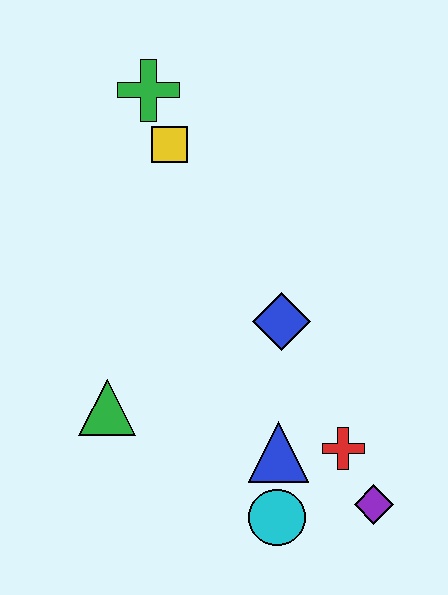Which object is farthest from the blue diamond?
The green cross is farthest from the blue diamond.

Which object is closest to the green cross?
The yellow square is closest to the green cross.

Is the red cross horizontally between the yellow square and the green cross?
No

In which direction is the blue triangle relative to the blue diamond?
The blue triangle is below the blue diamond.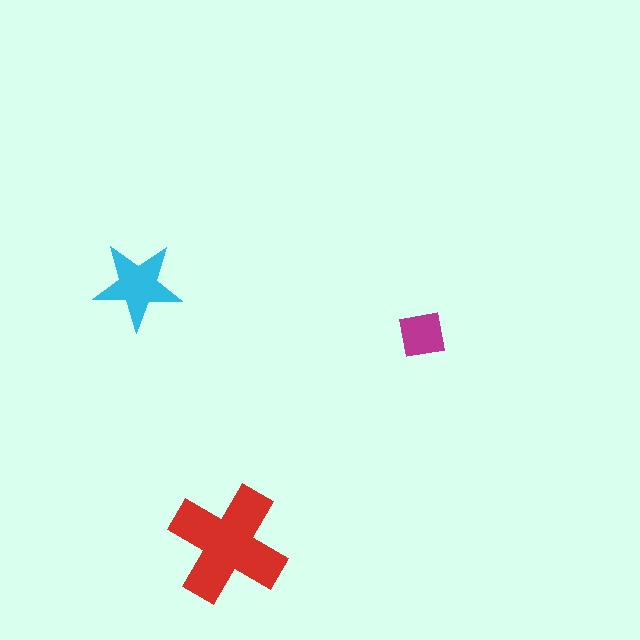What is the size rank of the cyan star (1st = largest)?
2nd.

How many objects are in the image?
There are 3 objects in the image.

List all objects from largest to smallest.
The red cross, the cyan star, the magenta square.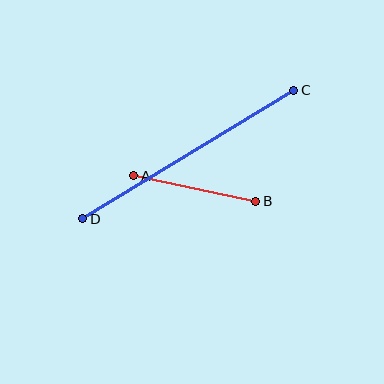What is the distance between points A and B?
The distance is approximately 125 pixels.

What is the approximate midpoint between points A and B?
The midpoint is at approximately (195, 189) pixels.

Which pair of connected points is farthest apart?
Points C and D are farthest apart.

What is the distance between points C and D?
The distance is approximately 247 pixels.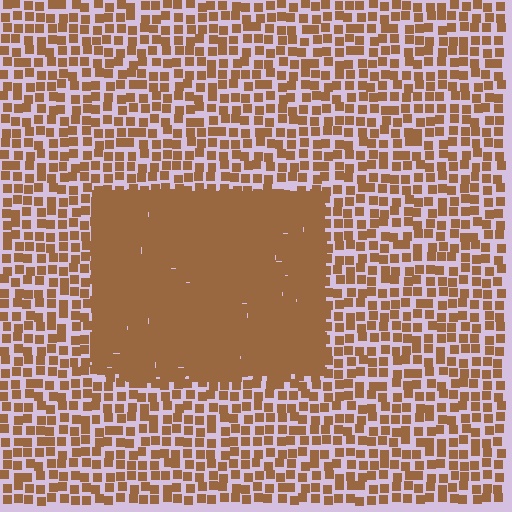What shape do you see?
I see a rectangle.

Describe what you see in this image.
The image contains small brown elements arranged at two different densities. A rectangle-shaped region is visible where the elements are more densely packed than the surrounding area.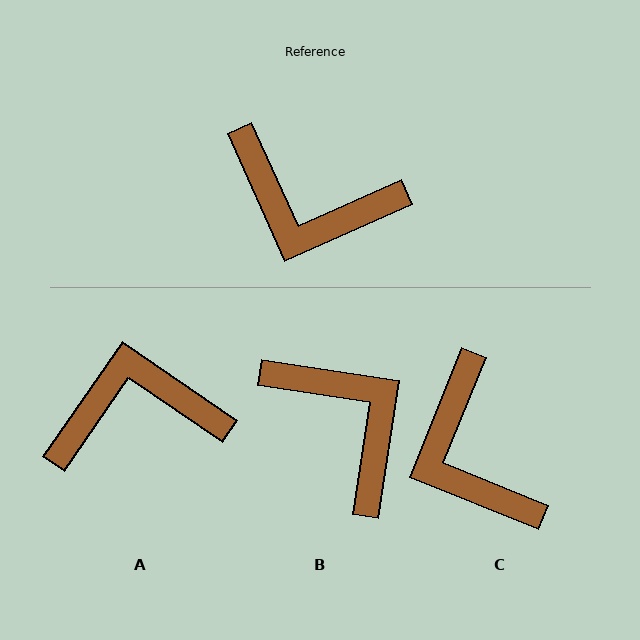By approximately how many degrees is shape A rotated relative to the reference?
Approximately 149 degrees clockwise.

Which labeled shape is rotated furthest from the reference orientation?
A, about 149 degrees away.